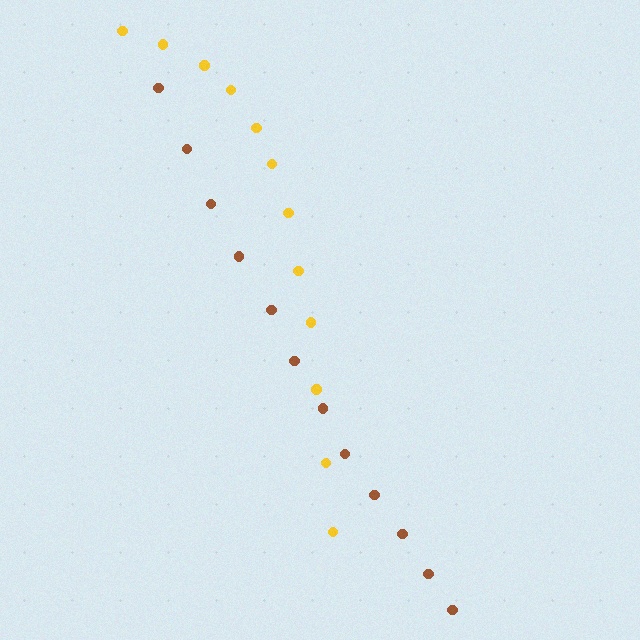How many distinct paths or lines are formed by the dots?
There are 2 distinct paths.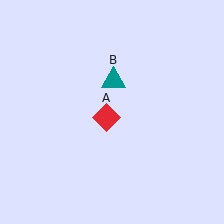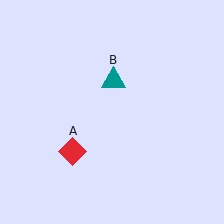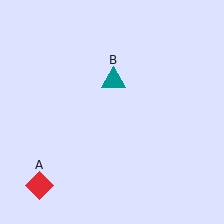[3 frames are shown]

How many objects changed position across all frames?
1 object changed position: red diamond (object A).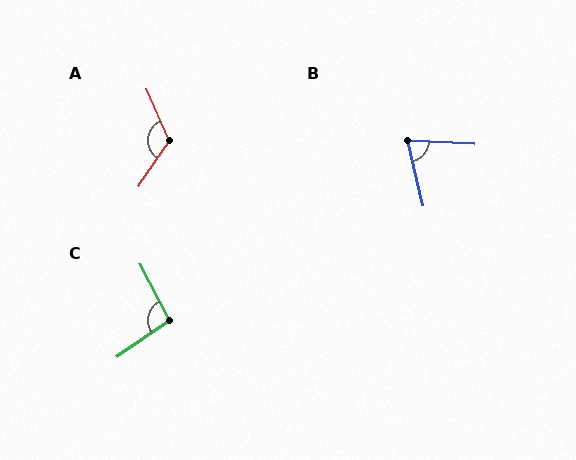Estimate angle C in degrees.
Approximately 97 degrees.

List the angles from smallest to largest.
B (74°), C (97°), A (122°).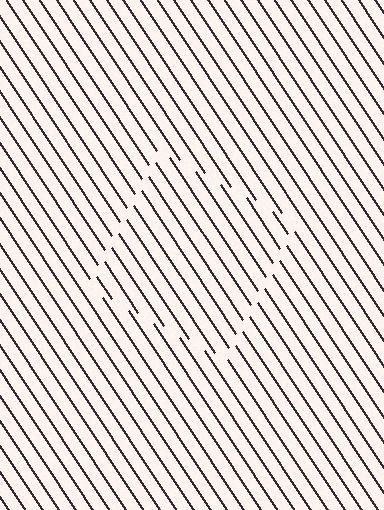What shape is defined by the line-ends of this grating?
An illusory square. The interior of the shape contains the same grating, shifted by half a period — the contour is defined by the phase discontinuity where line-ends from the inner and outer gratings abut.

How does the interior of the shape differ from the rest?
The interior of the shape contains the same grating, shifted by half a period — the contour is defined by the phase discontinuity where line-ends from the inner and outer gratings abut.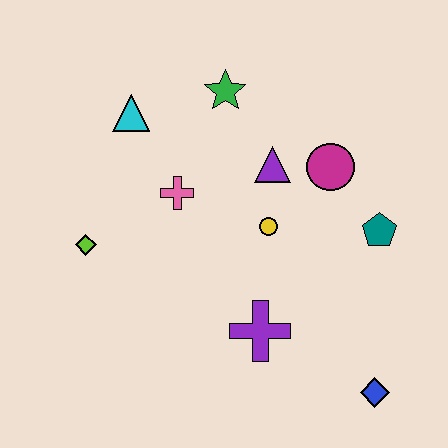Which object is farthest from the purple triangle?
The blue diamond is farthest from the purple triangle.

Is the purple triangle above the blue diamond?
Yes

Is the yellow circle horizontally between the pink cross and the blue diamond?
Yes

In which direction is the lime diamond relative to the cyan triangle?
The lime diamond is below the cyan triangle.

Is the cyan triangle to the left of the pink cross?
Yes